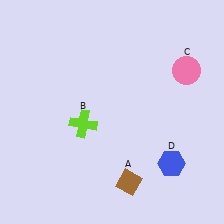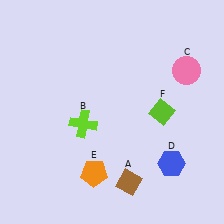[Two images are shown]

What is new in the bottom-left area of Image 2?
An orange pentagon (E) was added in the bottom-left area of Image 2.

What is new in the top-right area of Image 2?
A lime diamond (F) was added in the top-right area of Image 2.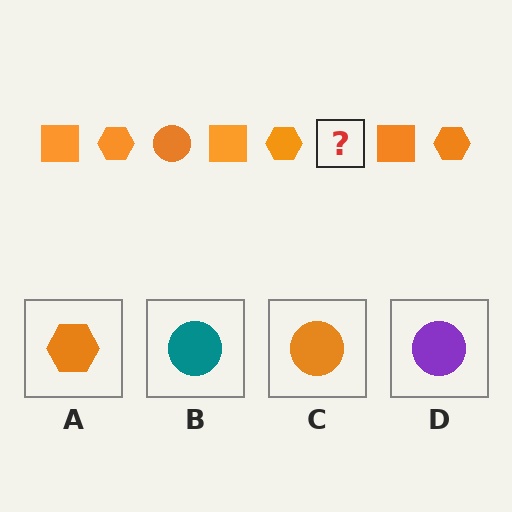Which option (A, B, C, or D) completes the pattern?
C.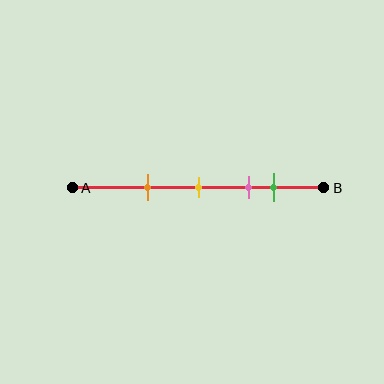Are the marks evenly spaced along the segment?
No, the marks are not evenly spaced.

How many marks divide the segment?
There are 4 marks dividing the segment.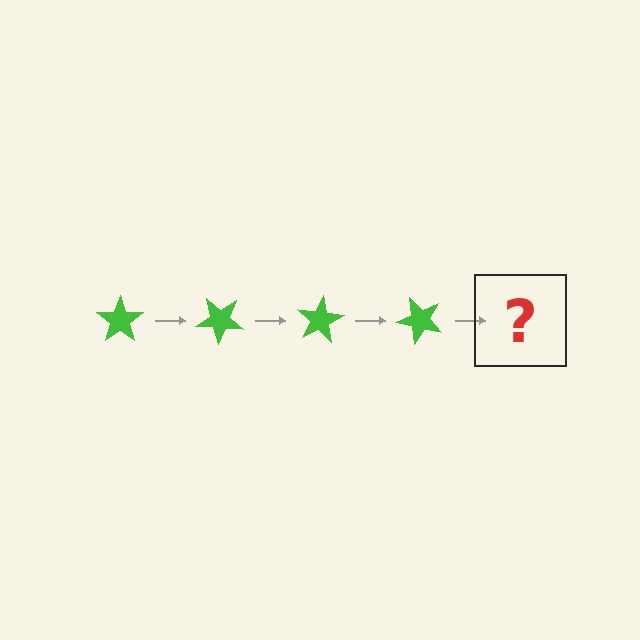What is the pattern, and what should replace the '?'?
The pattern is that the star rotates 40 degrees each step. The '?' should be a green star rotated 160 degrees.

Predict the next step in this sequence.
The next step is a green star rotated 160 degrees.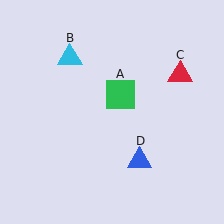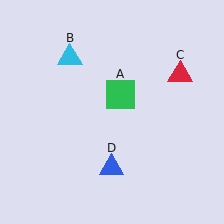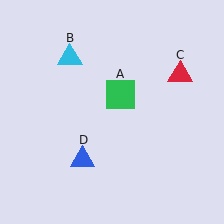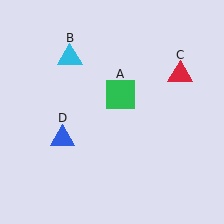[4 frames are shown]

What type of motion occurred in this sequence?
The blue triangle (object D) rotated clockwise around the center of the scene.